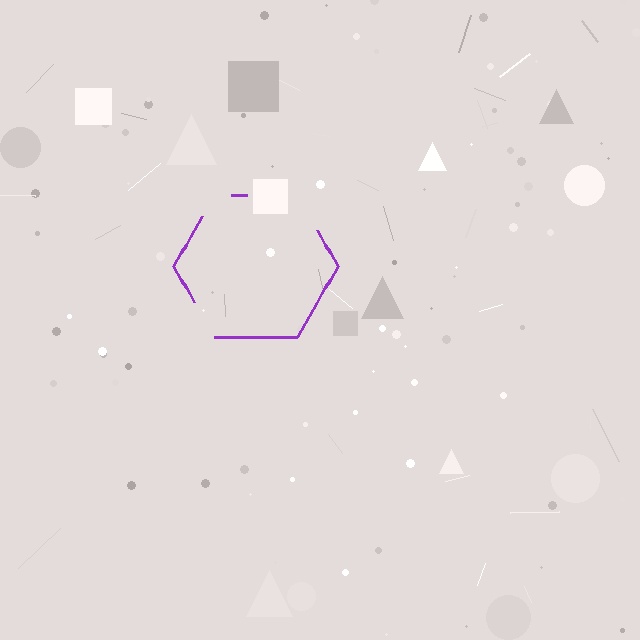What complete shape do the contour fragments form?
The contour fragments form a hexagon.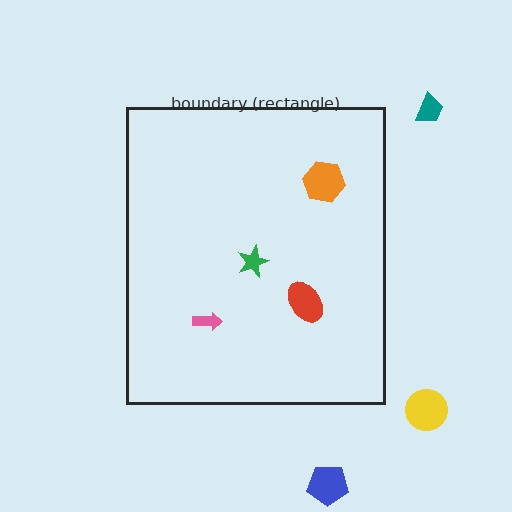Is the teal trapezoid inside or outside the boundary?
Outside.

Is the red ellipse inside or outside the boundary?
Inside.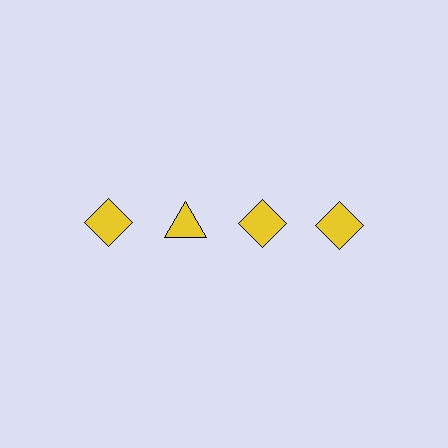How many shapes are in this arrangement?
There are 4 shapes arranged in a grid pattern.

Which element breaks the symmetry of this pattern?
The yellow triangle in the top row, second from left column breaks the symmetry. All other shapes are yellow diamonds.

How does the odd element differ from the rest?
It has a different shape: triangle instead of diamond.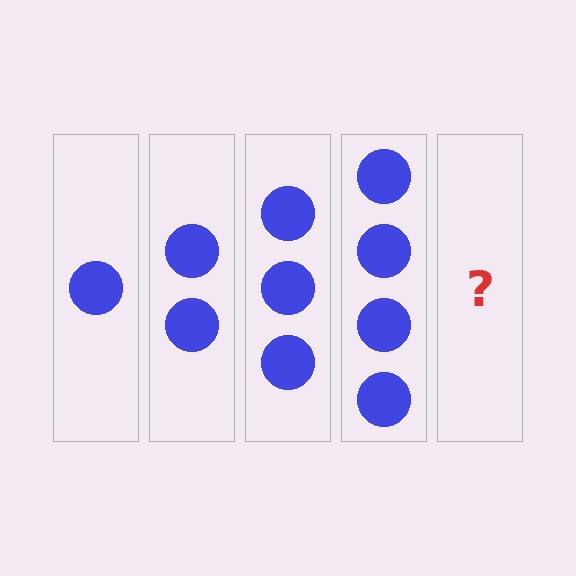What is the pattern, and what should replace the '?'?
The pattern is that each step adds one more circle. The '?' should be 5 circles.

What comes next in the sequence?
The next element should be 5 circles.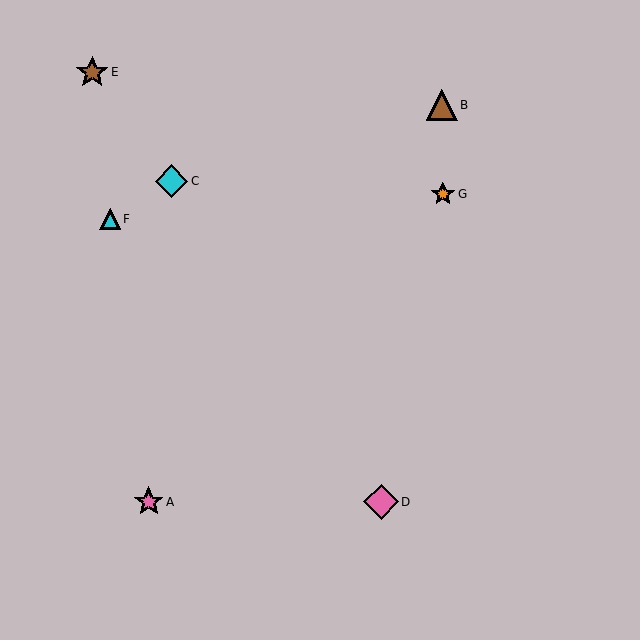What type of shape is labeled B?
Shape B is a brown triangle.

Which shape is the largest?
The pink diamond (labeled D) is the largest.